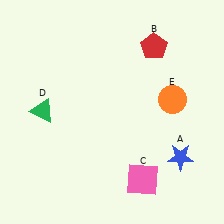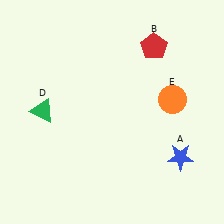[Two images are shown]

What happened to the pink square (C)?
The pink square (C) was removed in Image 2. It was in the bottom-right area of Image 1.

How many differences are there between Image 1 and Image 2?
There is 1 difference between the two images.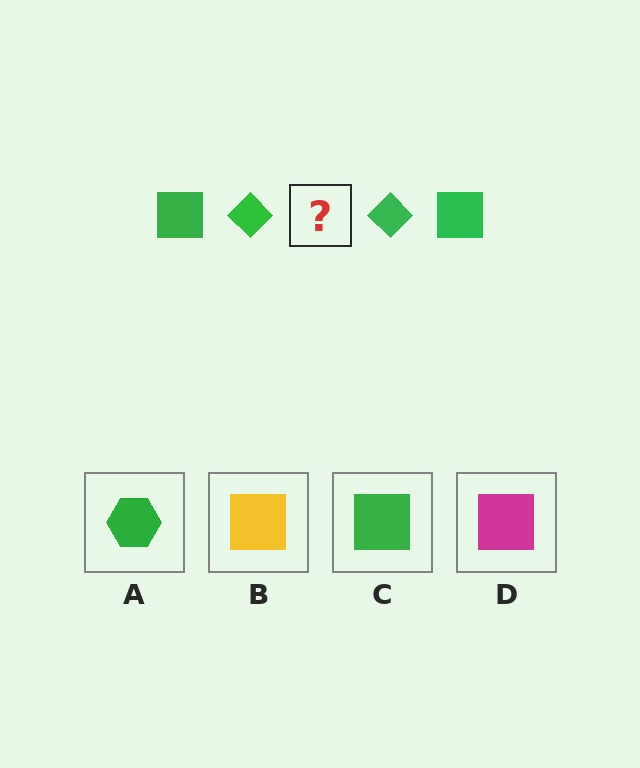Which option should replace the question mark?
Option C.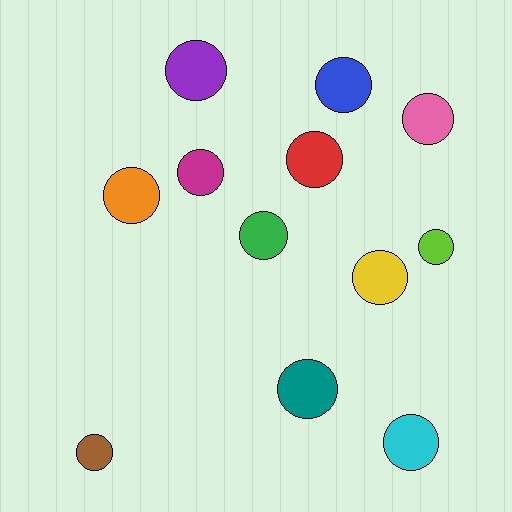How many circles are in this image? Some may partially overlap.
There are 12 circles.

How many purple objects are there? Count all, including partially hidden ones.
There is 1 purple object.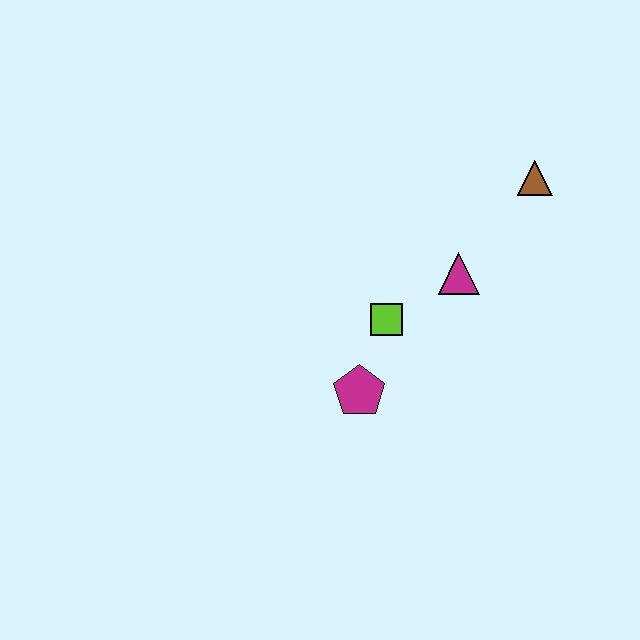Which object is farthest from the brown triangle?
The magenta pentagon is farthest from the brown triangle.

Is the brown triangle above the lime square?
Yes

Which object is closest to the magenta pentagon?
The lime square is closest to the magenta pentagon.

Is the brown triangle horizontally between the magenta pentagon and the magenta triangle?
No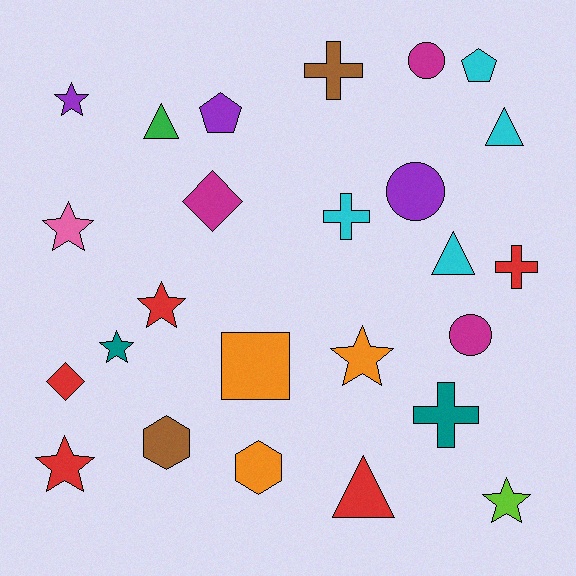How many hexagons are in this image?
There are 2 hexagons.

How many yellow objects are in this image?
There are no yellow objects.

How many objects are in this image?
There are 25 objects.